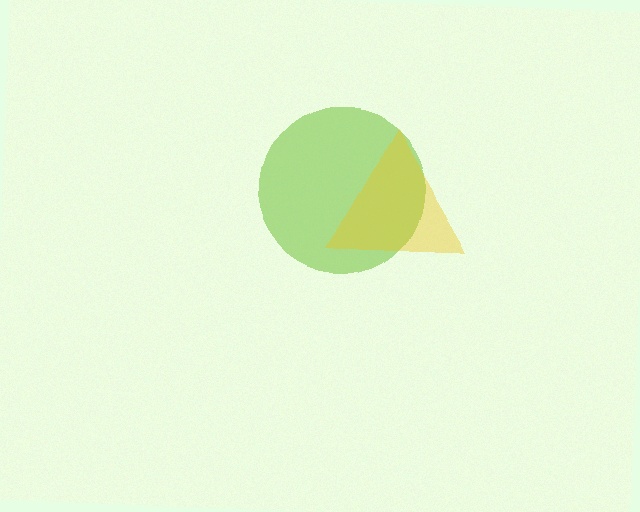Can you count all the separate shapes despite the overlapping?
Yes, there are 2 separate shapes.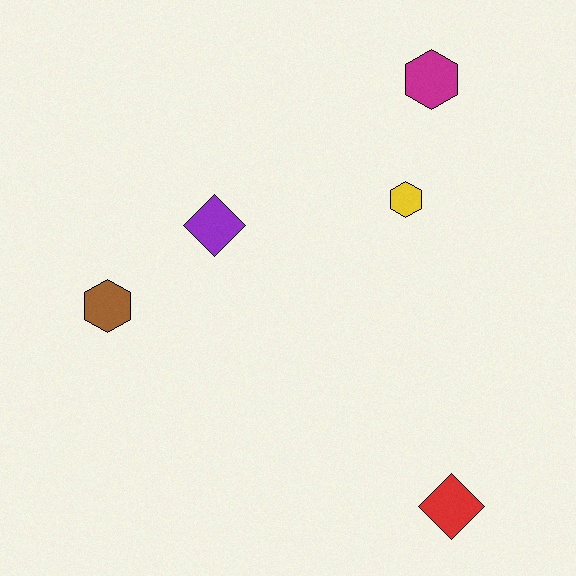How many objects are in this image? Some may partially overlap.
There are 5 objects.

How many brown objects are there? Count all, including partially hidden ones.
There is 1 brown object.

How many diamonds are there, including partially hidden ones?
There are 2 diamonds.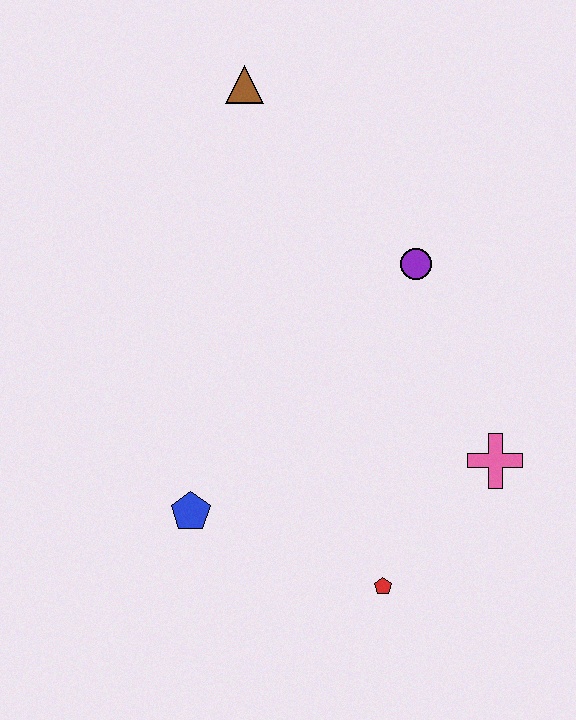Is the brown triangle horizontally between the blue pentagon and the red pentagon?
Yes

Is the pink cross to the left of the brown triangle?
No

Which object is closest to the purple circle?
The pink cross is closest to the purple circle.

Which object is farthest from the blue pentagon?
The brown triangle is farthest from the blue pentagon.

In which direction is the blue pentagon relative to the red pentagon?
The blue pentagon is to the left of the red pentagon.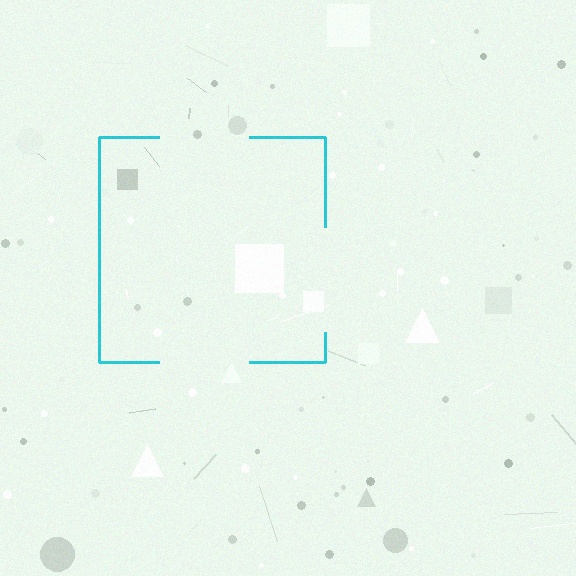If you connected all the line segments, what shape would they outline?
They would outline a square.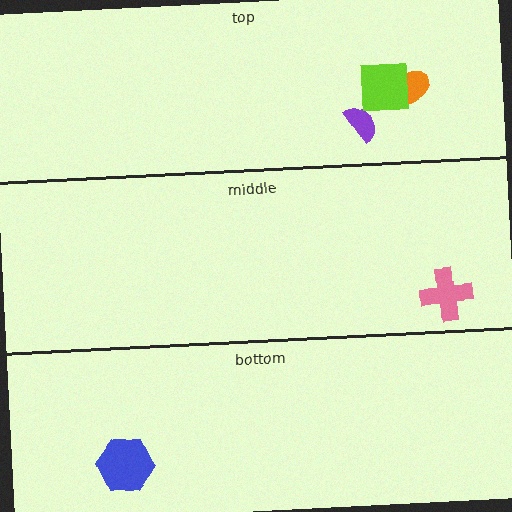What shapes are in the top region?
The purple semicircle, the orange ellipse, the lime square.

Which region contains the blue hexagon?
The bottom region.